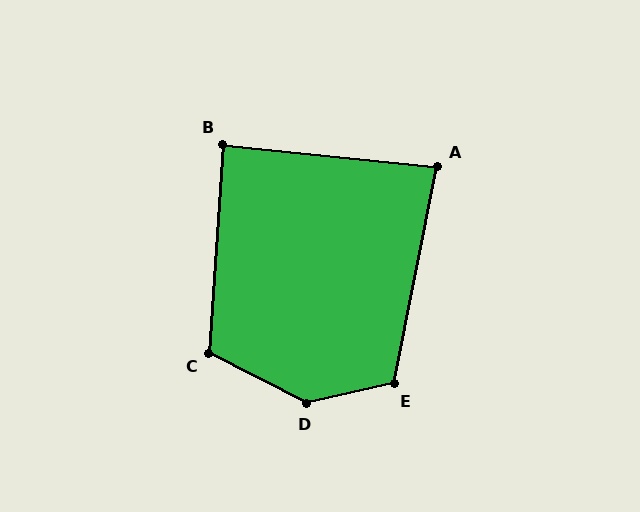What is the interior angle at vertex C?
Approximately 113 degrees (obtuse).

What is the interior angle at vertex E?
Approximately 114 degrees (obtuse).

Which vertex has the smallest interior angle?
A, at approximately 85 degrees.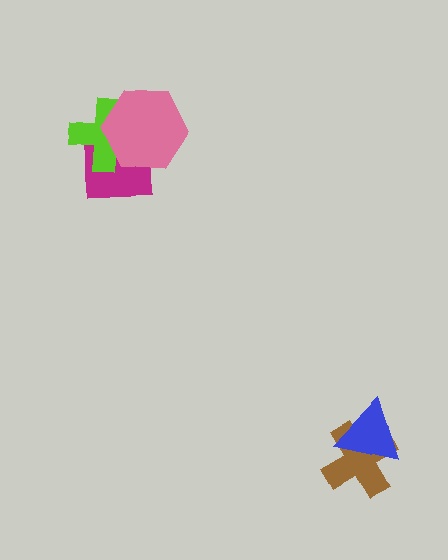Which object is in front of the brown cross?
The blue triangle is in front of the brown cross.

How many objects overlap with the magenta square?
2 objects overlap with the magenta square.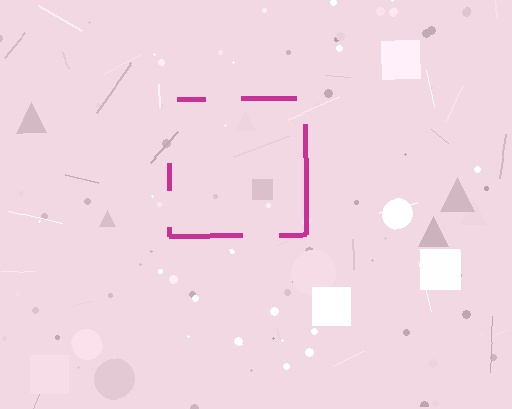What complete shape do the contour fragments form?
The contour fragments form a square.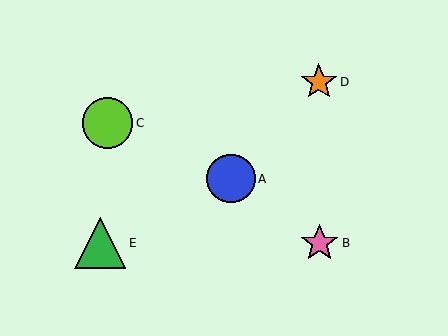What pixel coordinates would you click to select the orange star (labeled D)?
Click at (319, 82) to select the orange star D.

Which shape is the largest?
The green triangle (labeled E) is the largest.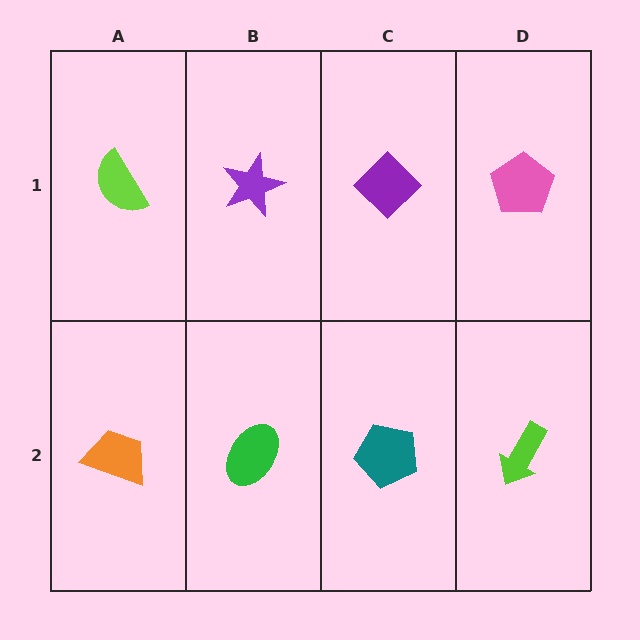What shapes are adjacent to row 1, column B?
A green ellipse (row 2, column B), a lime semicircle (row 1, column A), a purple diamond (row 1, column C).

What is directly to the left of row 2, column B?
An orange trapezoid.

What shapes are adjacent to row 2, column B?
A purple star (row 1, column B), an orange trapezoid (row 2, column A), a teal pentagon (row 2, column C).